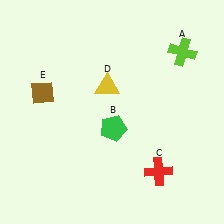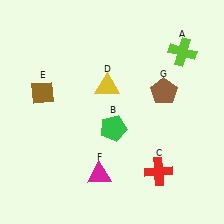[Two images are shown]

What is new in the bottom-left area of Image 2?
A magenta triangle (F) was added in the bottom-left area of Image 2.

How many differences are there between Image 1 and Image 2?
There are 2 differences between the two images.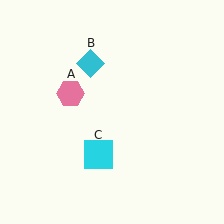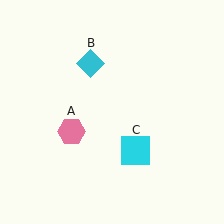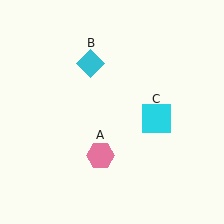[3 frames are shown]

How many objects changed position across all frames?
2 objects changed position: pink hexagon (object A), cyan square (object C).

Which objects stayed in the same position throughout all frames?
Cyan diamond (object B) remained stationary.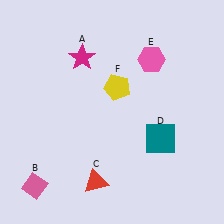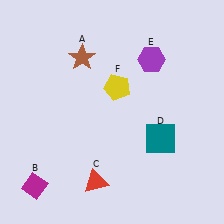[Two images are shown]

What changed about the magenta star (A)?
In Image 1, A is magenta. In Image 2, it changed to brown.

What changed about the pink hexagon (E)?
In Image 1, E is pink. In Image 2, it changed to purple.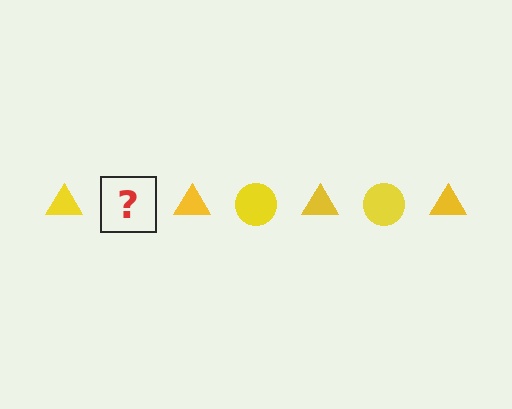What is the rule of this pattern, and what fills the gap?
The rule is that the pattern cycles through triangle, circle shapes in yellow. The gap should be filled with a yellow circle.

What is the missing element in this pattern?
The missing element is a yellow circle.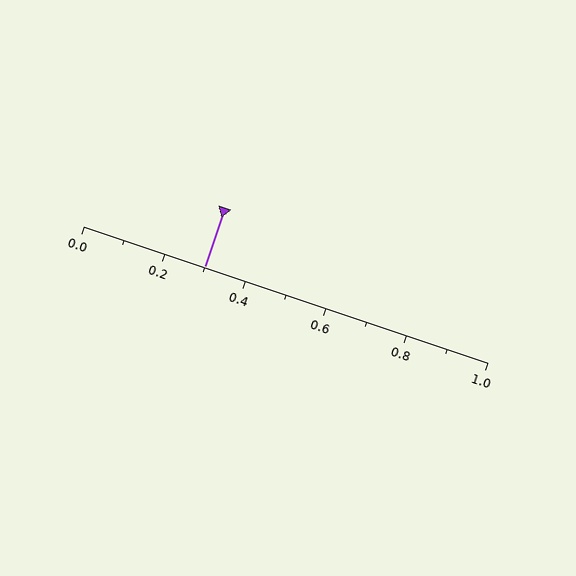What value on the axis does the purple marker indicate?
The marker indicates approximately 0.3.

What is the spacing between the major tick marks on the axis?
The major ticks are spaced 0.2 apart.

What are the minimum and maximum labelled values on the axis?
The axis runs from 0.0 to 1.0.